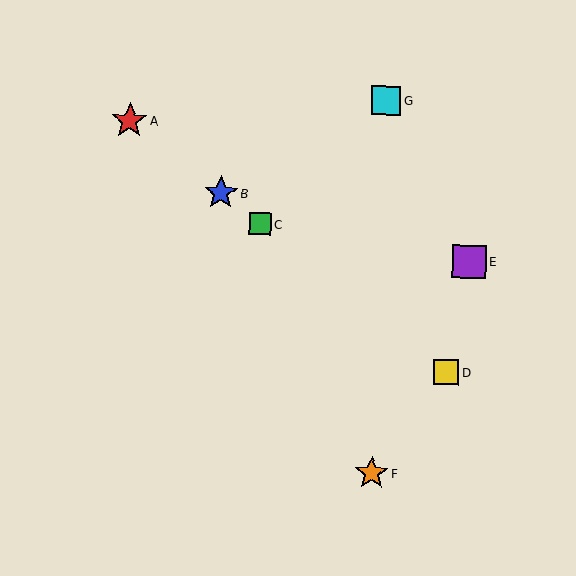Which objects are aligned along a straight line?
Objects A, B, C, D are aligned along a straight line.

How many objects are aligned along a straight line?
4 objects (A, B, C, D) are aligned along a straight line.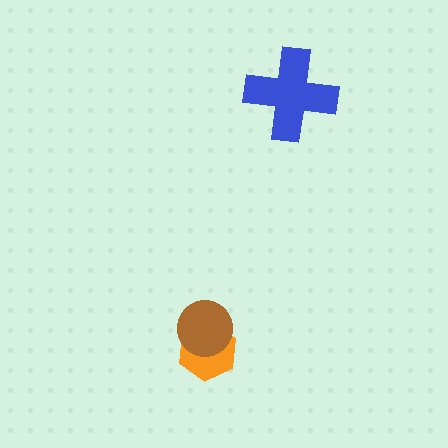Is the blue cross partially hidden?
No, no other shape covers it.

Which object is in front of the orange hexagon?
The brown circle is in front of the orange hexagon.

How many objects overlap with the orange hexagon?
1 object overlaps with the orange hexagon.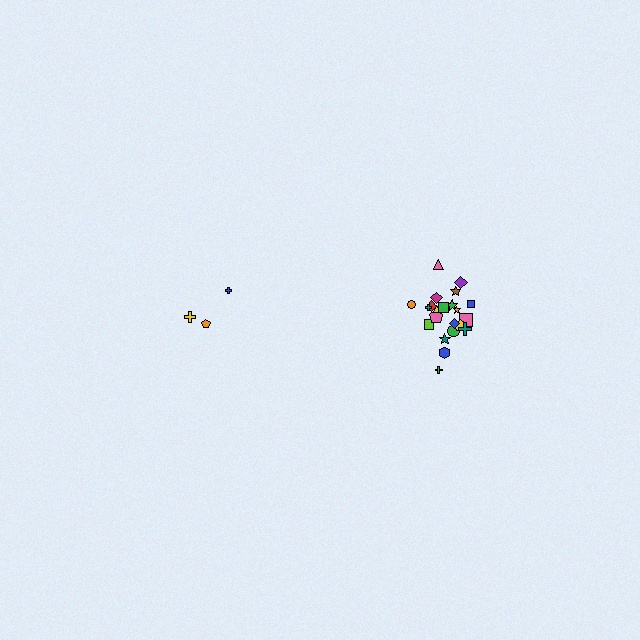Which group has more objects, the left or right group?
The right group.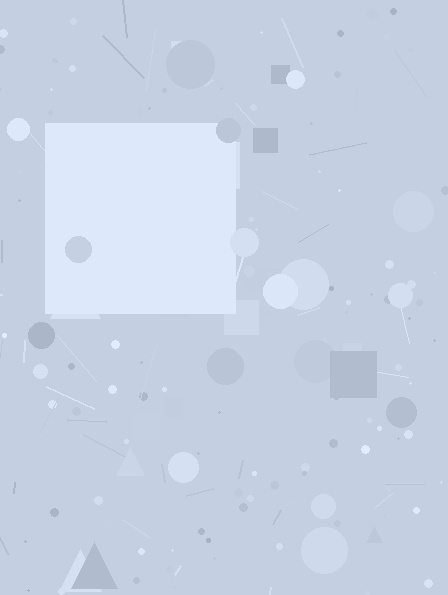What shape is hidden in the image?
A square is hidden in the image.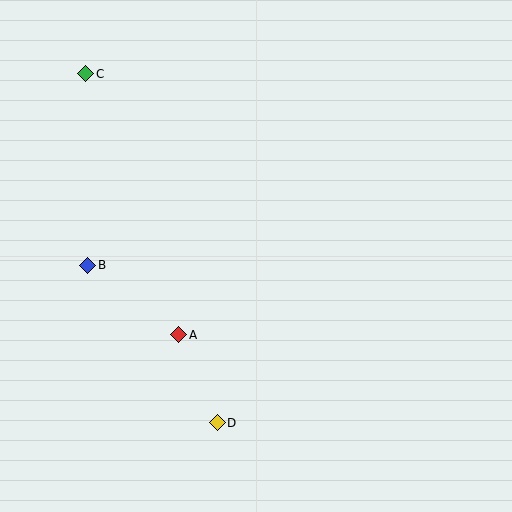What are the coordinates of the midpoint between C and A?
The midpoint between C and A is at (132, 204).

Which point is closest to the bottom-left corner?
Point D is closest to the bottom-left corner.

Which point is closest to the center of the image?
Point A at (179, 335) is closest to the center.